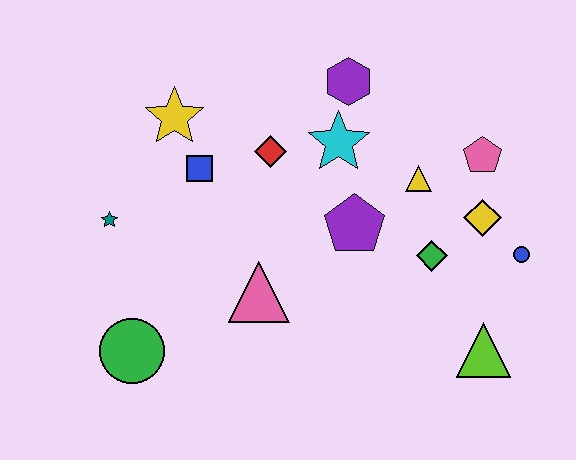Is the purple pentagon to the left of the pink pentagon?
Yes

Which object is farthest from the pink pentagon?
The green circle is farthest from the pink pentagon.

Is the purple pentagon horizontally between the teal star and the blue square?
No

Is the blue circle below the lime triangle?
No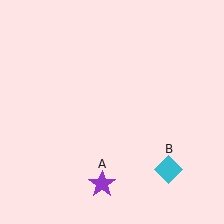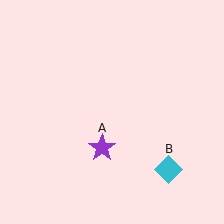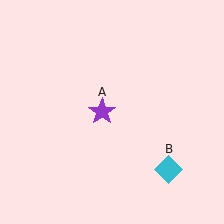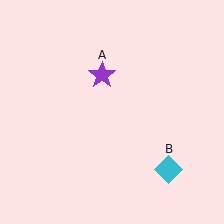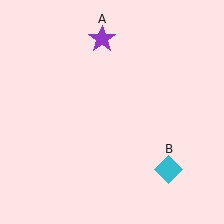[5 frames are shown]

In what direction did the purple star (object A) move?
The purple star (object A) moved up.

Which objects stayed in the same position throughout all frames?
Cyan diamond (object B) remained stationary.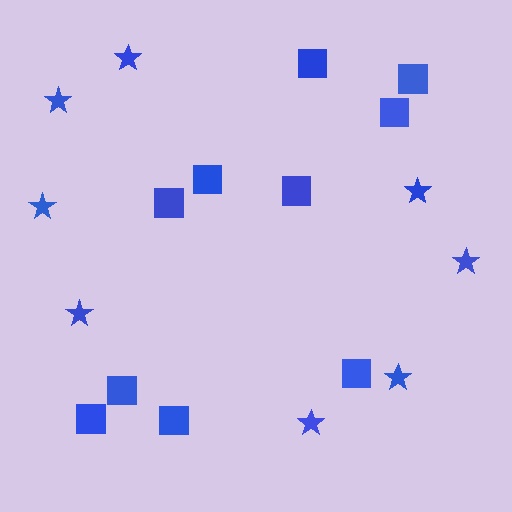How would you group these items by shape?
There are 2 groups: one group of squares (10) and one group of stars (8).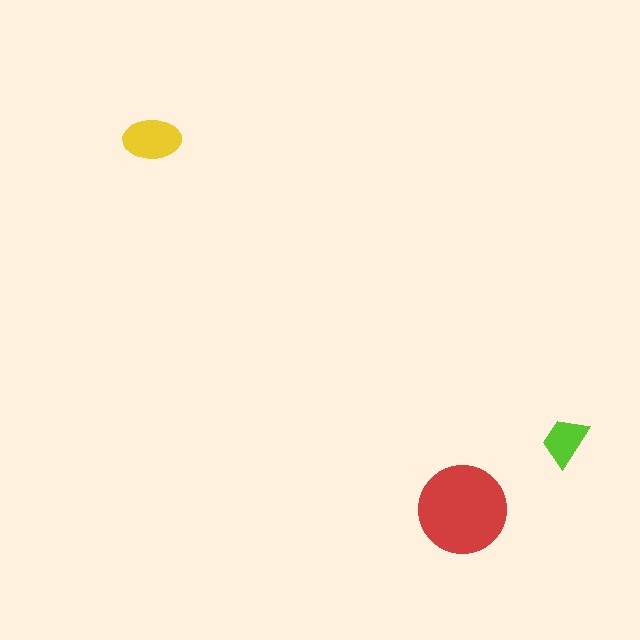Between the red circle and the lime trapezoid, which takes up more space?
The red circle.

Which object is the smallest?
The lime trapezoid.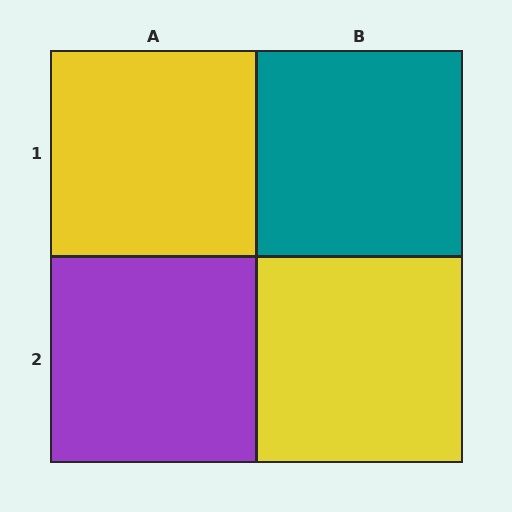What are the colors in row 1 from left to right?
Yellow, teal.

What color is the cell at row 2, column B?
Yellow.